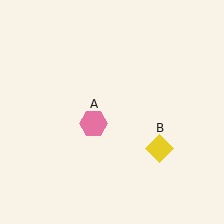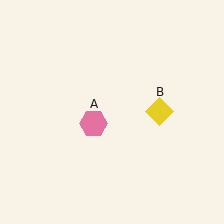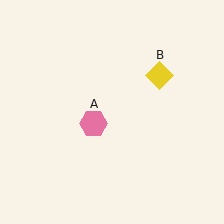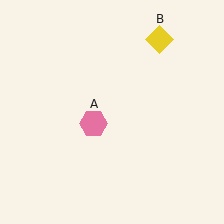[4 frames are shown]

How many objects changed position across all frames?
1 object changed position: yellow diamond (object B).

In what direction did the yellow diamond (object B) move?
The yellow diamond (object B) moved up.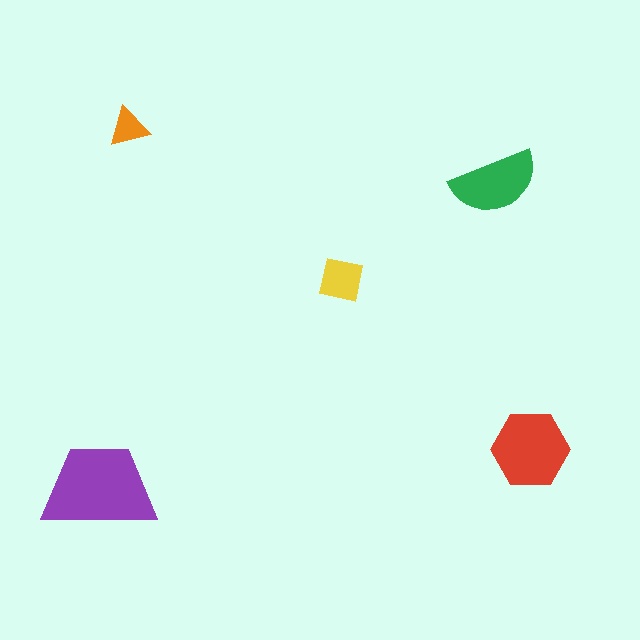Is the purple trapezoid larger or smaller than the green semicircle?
Larger.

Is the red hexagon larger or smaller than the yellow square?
Larger.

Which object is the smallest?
The orange triangle.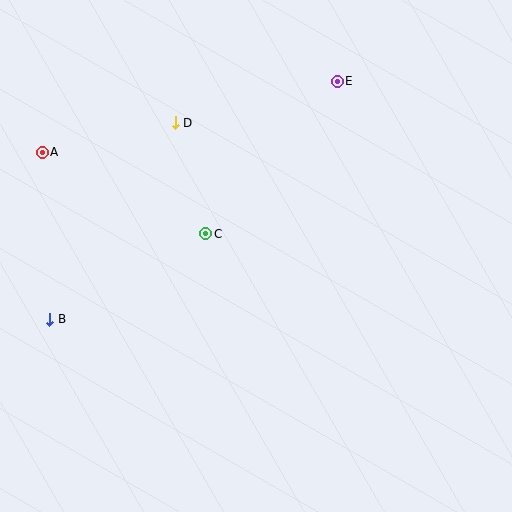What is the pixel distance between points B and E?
The distance between B and E is 373 pixels.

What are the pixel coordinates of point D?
Point D is at (175, 123).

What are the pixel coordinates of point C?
Point C is at (206, 234).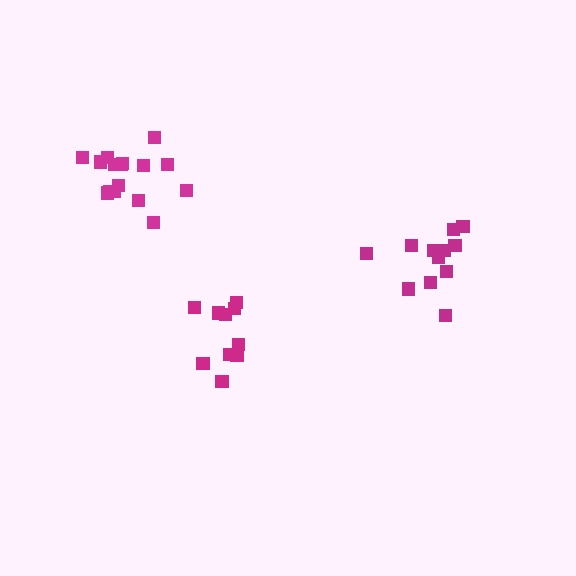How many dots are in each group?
Group 1: 10 dots, Group 2: 16 dots, Group 3: 12 dots (38 total).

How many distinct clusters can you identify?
There are 3 distinct clusters.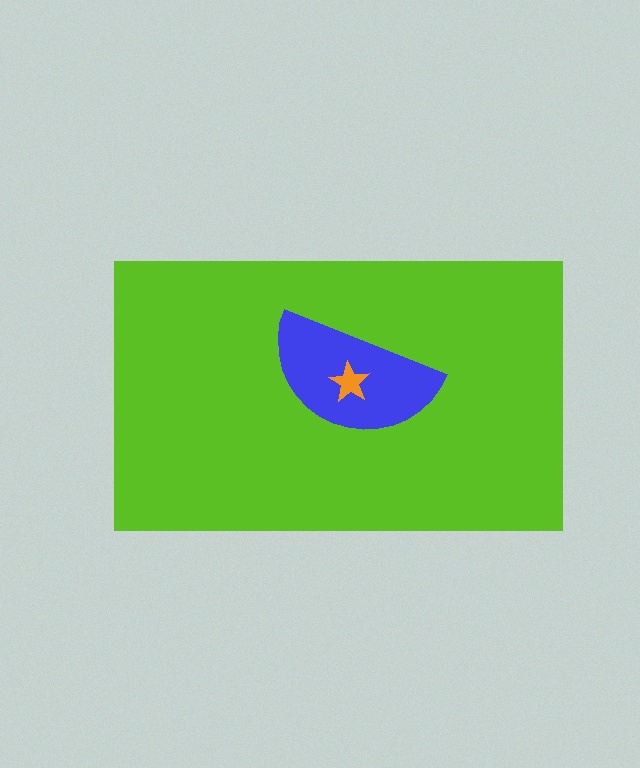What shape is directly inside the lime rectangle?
The blue semicircle.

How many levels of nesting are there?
3.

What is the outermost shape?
The lime rectangle.